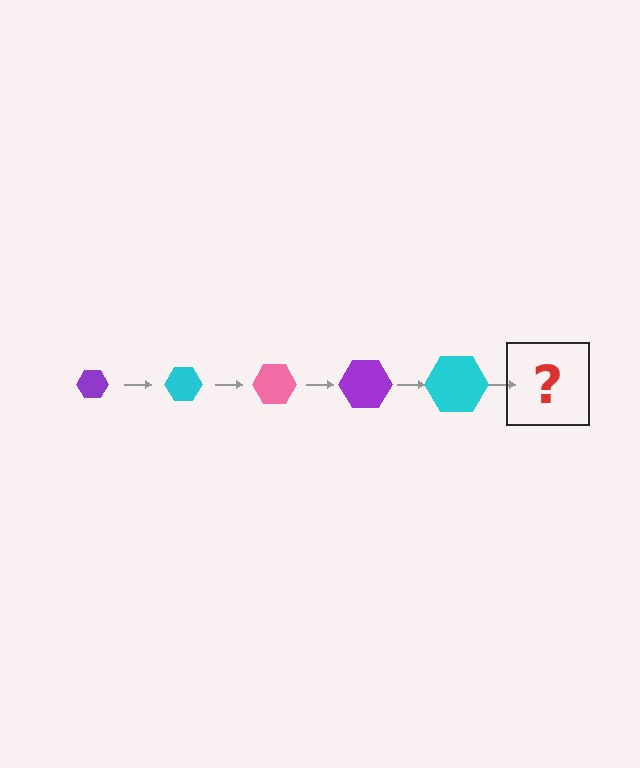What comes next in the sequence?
The next element should be a pink hexagon, larger than the previous one.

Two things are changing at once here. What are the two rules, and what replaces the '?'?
The two rules are that the hexagon grows larger each step and the color cycles through purple, cyan, and pink. The '?' should be a pink hexagon, larger than the previous one.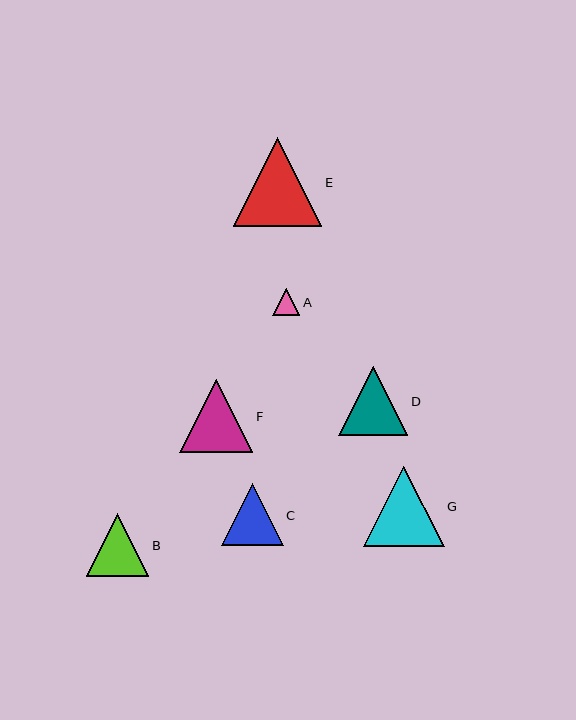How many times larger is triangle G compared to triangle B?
Triangle G is approximately 1.3 times the size of triangle B.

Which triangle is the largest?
Triangle E is the largest with a size of approximately 88 pixels.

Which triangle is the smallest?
Triangle A is the smallest with a size of approximately 27 pixels.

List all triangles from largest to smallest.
From largest to smallest: E, G, F, D, B, C, A.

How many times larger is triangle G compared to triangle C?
Triangle G is approximately 1.3 times the size of triangle C.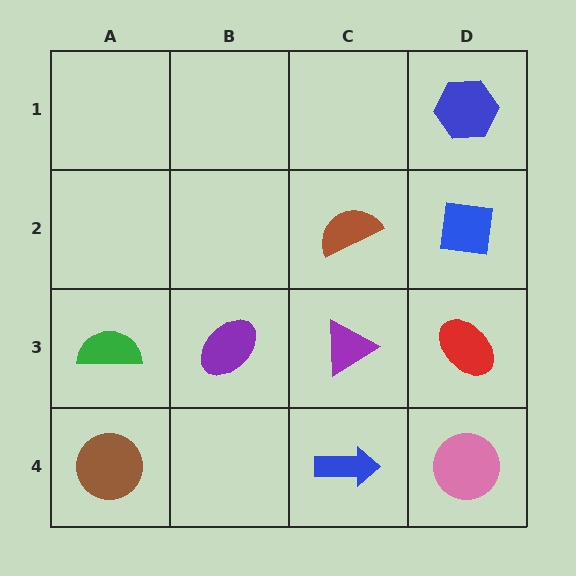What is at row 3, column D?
A red ellipse.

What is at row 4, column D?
A pink circle.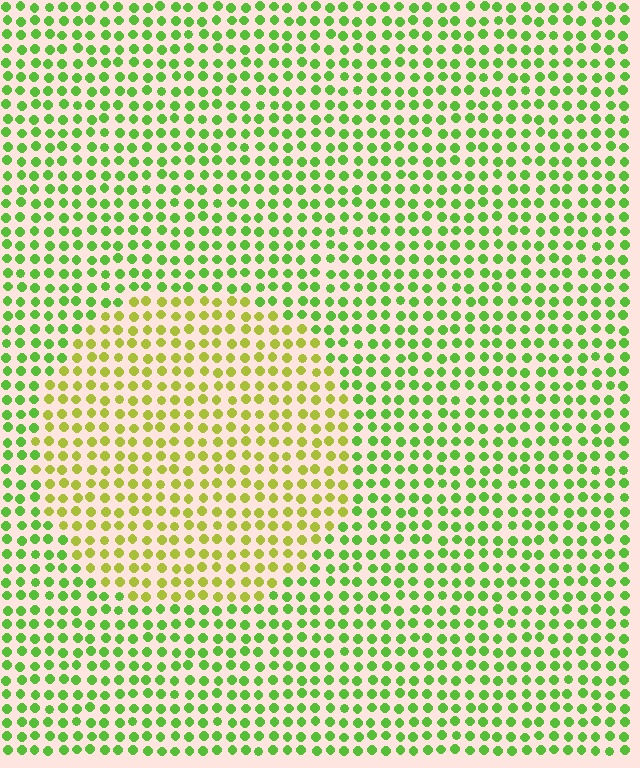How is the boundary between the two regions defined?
The boundary is defined purely by a slight shift in hue (about 37 degrees). Spacing, size, and orientation are identical on both sides.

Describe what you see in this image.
The image is filled with small lime elements in a uniform arrangement. A circle-shaped region is visible where the elements are tinted to a slightly different hue, forming a subtle color boundary.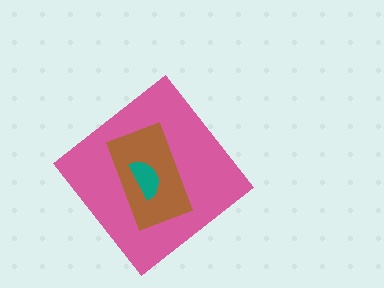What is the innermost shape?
The teal semicircle.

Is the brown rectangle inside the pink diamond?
Yes.